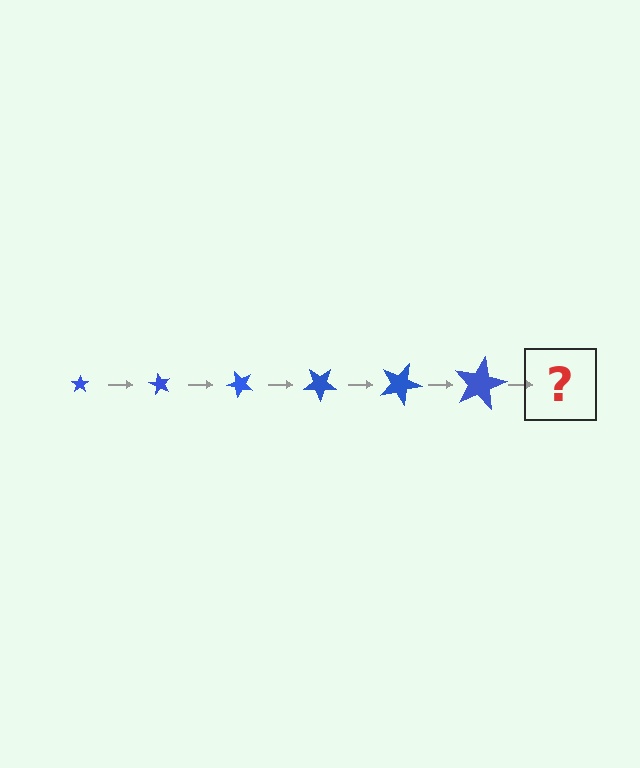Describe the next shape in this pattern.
It should be a star, larger than the previous one and rotated 360 degrees from the start.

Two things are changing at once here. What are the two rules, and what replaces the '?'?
The two rules are that the star grows larger each step and it rotates 60 degrees each step. The '?' should be a star, larger than the previous one and rotated 360 degrees from the start.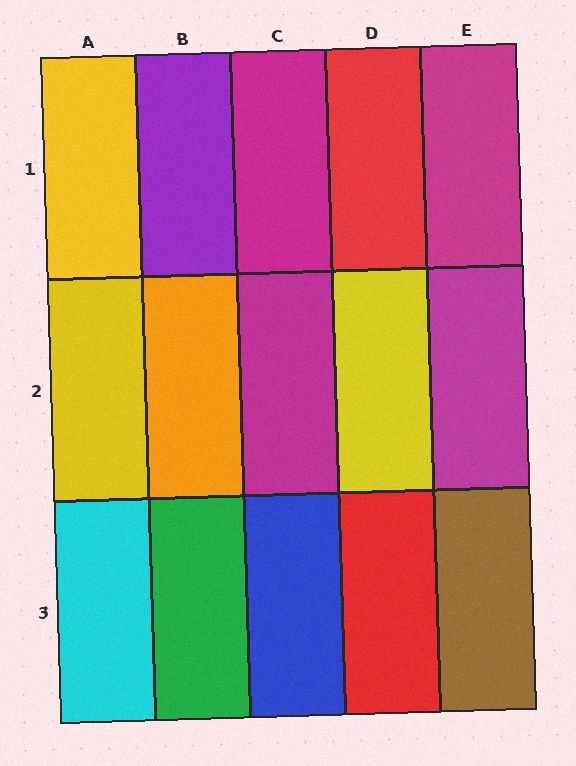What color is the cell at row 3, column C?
Blue.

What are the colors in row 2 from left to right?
Yellow, orange, magenta, yellow, magenta.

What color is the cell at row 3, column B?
Green.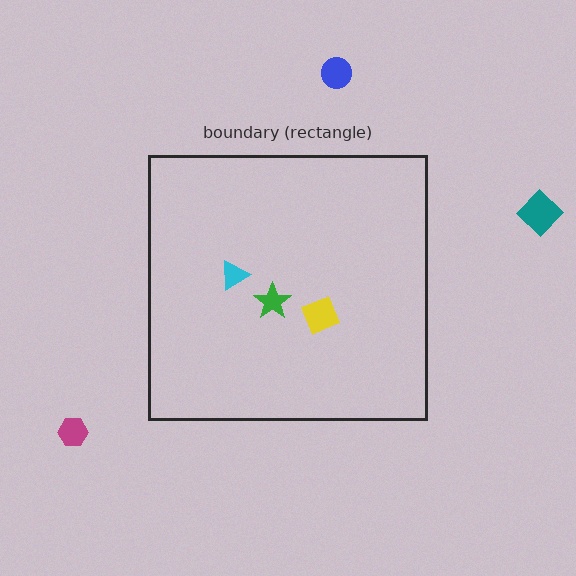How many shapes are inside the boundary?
3 inside, 3 outside.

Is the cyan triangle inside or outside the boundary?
Inside.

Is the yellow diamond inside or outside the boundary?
Inside.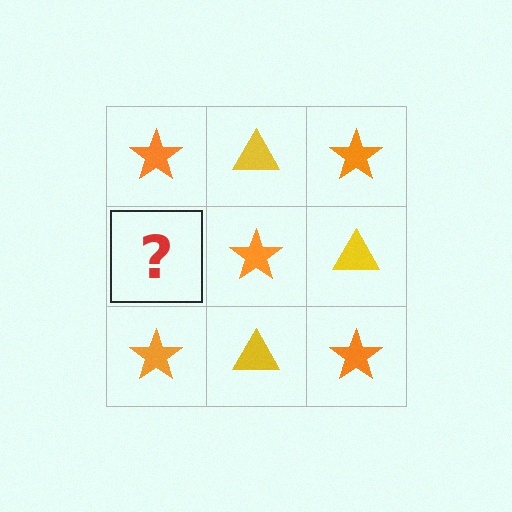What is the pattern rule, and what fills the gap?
The rule is that it alternates orange star and yellow triangle in a checkerboard pattern. The gap should be filled with a yellow triangle.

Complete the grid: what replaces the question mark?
The question mark should be replaced with a yellow triangle.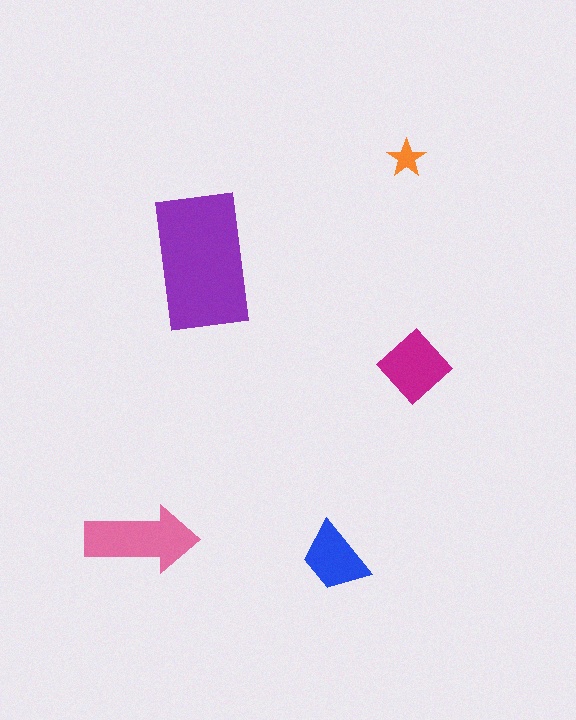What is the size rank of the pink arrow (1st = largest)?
2nd.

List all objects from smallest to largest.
The orange star, the blue trapezoid, the magenta diamond, the pink arrow, the purple rectangle.